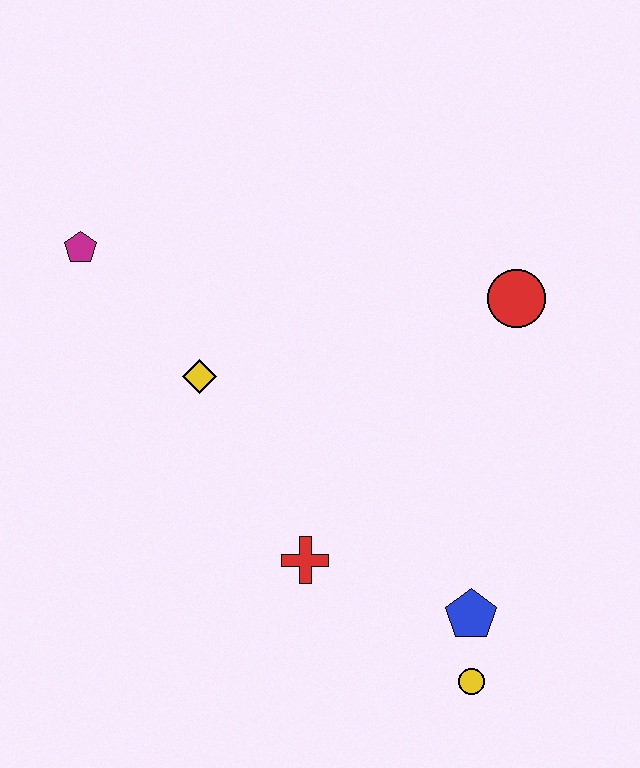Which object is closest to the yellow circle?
The blue pentagon is closest to the yellow circle.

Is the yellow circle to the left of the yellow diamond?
No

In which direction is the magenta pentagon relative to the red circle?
The magenta pentagon is to the left of the red circle.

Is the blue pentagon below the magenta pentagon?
Yes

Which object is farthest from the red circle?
The magenta pentagon is farthest from the red circle.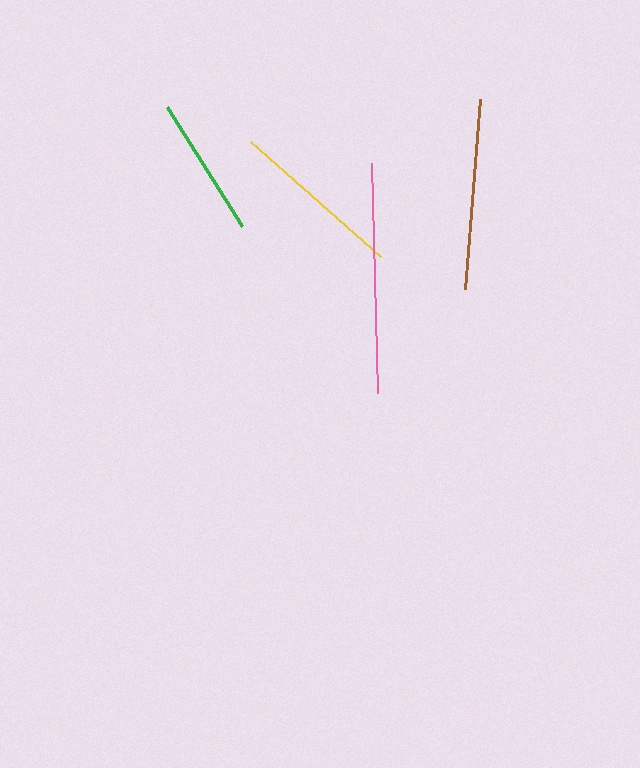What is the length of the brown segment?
The brown segment is approximately 190 pixels long.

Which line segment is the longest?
The pink line is the longest at approximately 230 pixels.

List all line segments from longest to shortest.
From longest to shortest: pink, brown, yellow, green.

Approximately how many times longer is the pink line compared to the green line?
The pink line is approximately 1.6 times the length of the green line.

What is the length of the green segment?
The green segment is approximately 140 pixels long.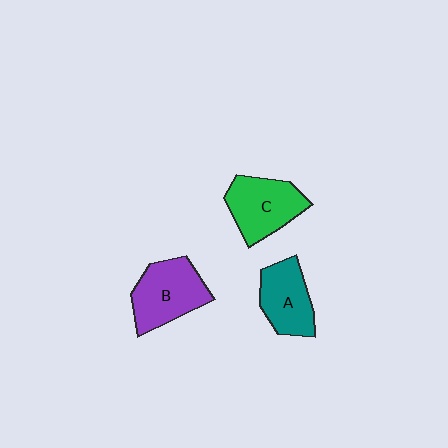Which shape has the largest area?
Shape B (purple).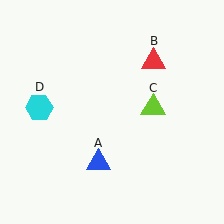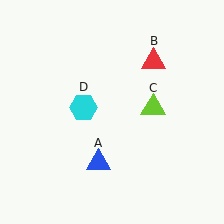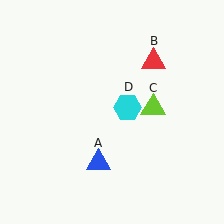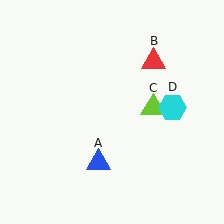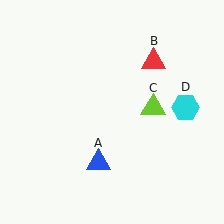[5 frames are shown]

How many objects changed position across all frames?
1 object changed position: cyan hexagon (object D).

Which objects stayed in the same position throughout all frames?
Blue triangle (object A) and red triangle (object B) and lime triangle (object C) remained stationary.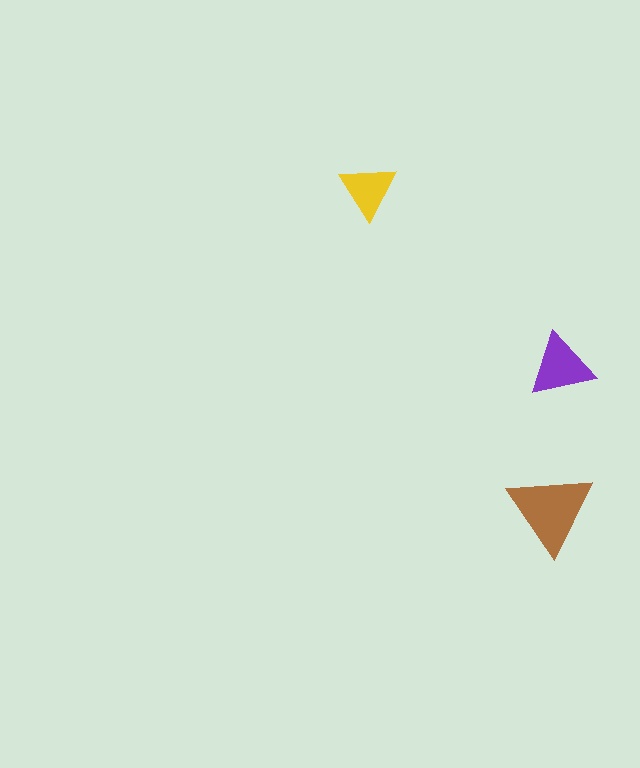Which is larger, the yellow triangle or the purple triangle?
The purple one.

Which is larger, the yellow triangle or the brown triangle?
The brown one.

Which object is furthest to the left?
The yellow triangle is leftmost.